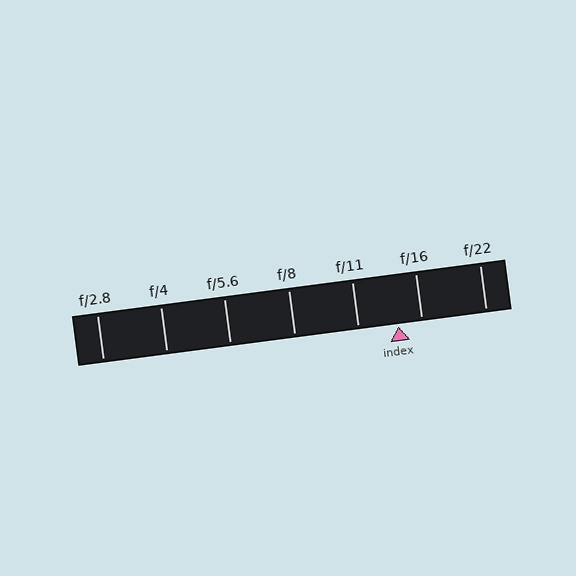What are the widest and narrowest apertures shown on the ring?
The widest aperture shown is f/2.8 and the narrowest is f/22.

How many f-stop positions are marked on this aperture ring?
There are 7 f-stop positions marked.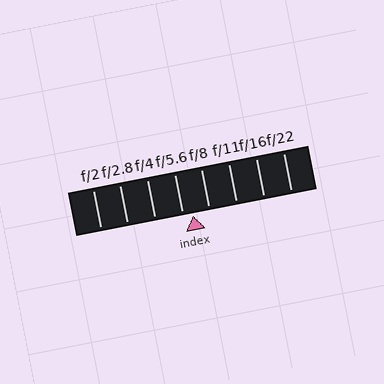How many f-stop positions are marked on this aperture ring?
There are 8 f-stop positions marked.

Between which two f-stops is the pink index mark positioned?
The index mark is between f/5.6 and f/8.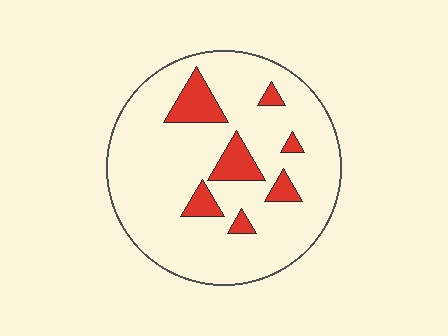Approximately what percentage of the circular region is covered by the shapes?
Approximately 15%.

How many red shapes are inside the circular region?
7.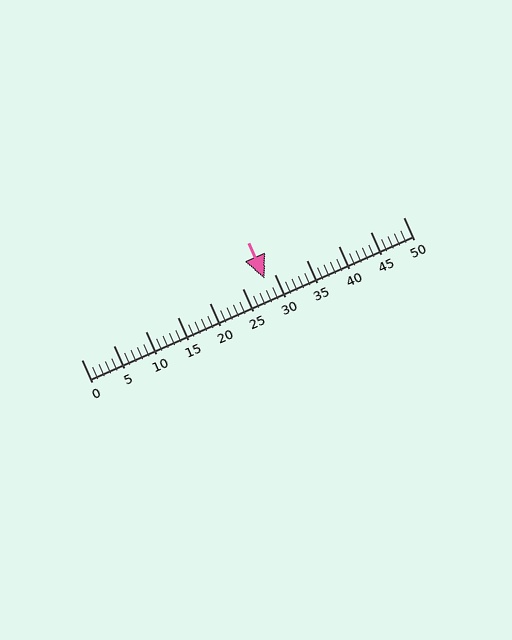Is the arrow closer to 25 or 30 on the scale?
The arrow is closer to 30.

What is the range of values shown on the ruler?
The ruler shows values from 0 to 50.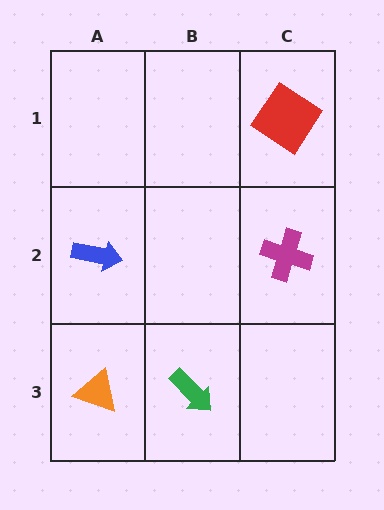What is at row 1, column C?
A red diamond.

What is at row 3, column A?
An orange triangle.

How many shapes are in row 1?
1 shape.